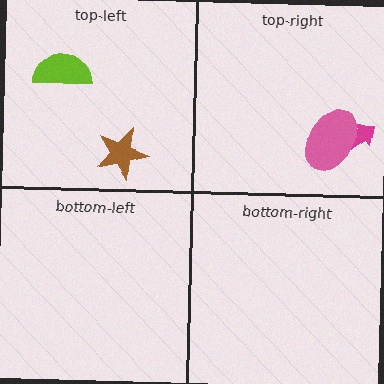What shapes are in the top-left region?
The brown star, the lime semicircle.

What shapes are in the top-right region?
The magenta arrow, the pink ellipse.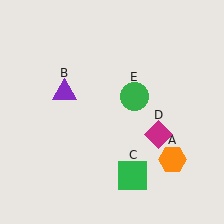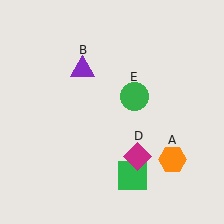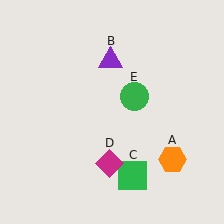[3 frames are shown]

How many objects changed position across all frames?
2 objects changed position: purple triangle (object B), magenta diamond (object D).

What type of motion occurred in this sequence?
The purple triangle (object B), magenta diamond (object D) rotated clockwise around the center of the scene.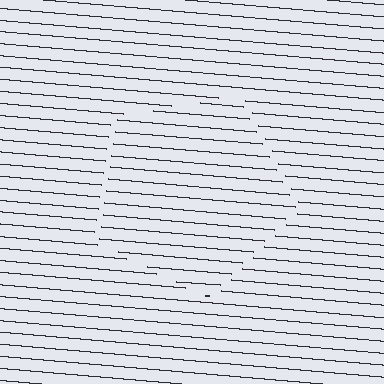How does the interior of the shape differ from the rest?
The interior of the shape contains the same grating, shifted by half a period — the contour is defined by the phase discontinuity where line-ends from the inner and outer gratings abut.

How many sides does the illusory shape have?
5 sides — the line-ends trace a pentagon.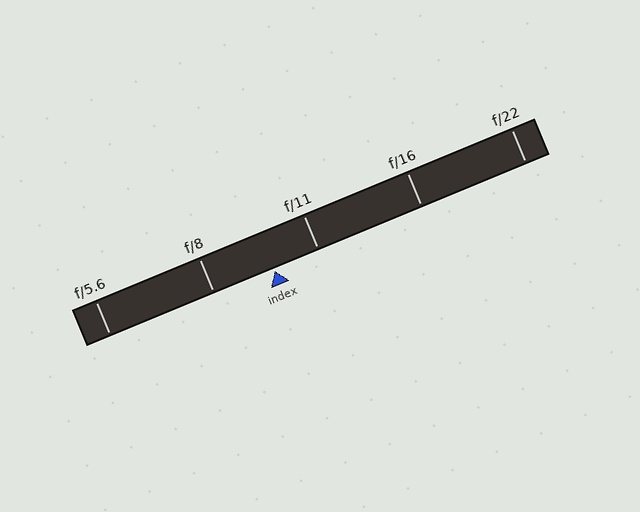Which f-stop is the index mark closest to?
The index mark is closest to f/11.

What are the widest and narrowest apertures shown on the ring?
The widest aperture shown is f/5.6 and the narrowest is f/22.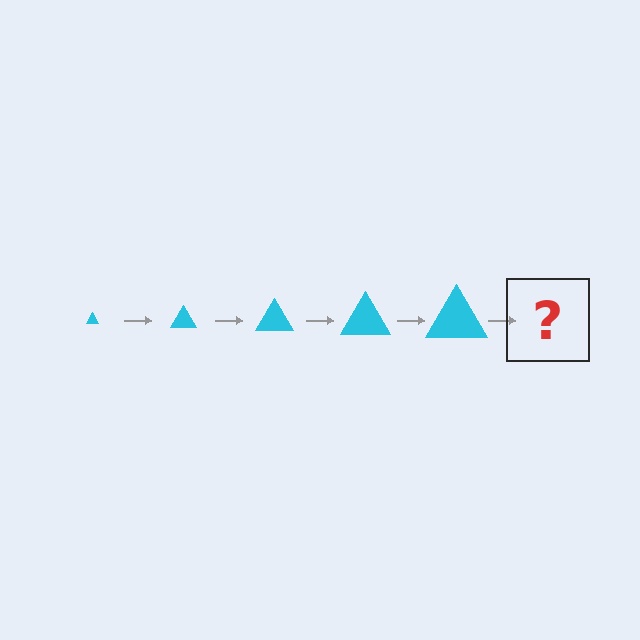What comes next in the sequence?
The next element should be a cyan triangle, larger than the previous one.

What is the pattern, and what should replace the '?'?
The pattern is that the triangle gets progressively larger each step. The '?' should be a cyan triangle, larger than the previous one.